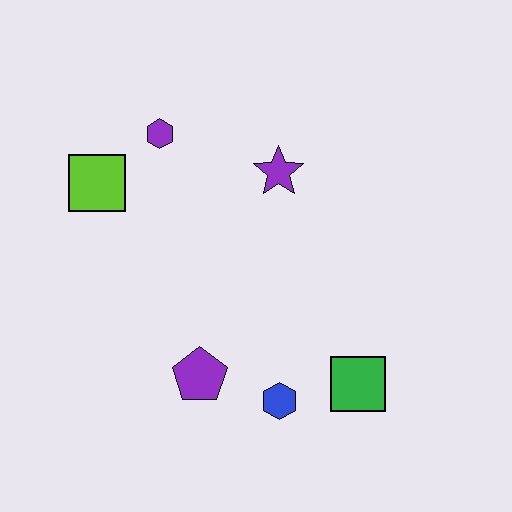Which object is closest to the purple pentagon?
The blue hexagon is closest to the purple pentagon.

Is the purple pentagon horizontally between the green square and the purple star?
No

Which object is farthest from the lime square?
The green square is farthest from the lime square.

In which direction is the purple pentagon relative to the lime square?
The purple pentagon is below the lime square.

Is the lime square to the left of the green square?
Yes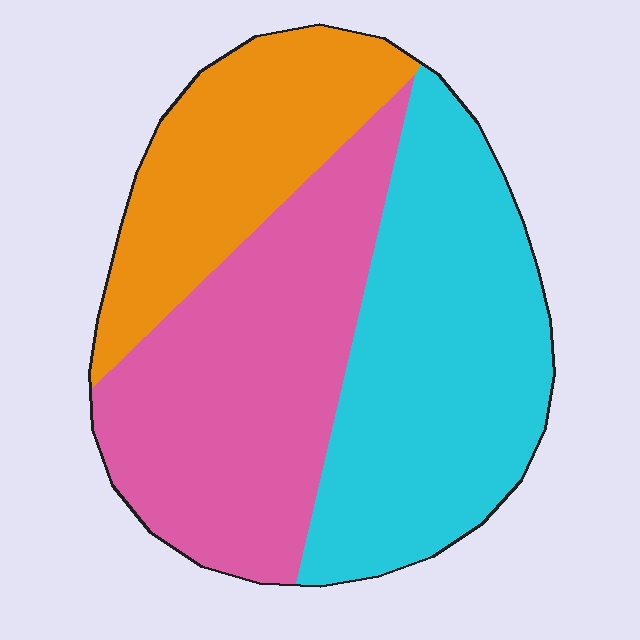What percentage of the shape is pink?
Pink covers around 35% of the shape.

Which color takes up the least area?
Orange, at roughly 25%.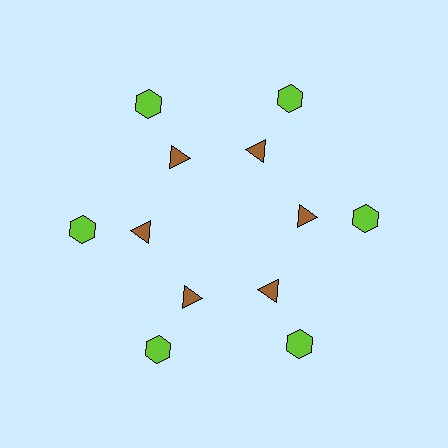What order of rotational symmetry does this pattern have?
This pattern has 6-fold rotational symmetry.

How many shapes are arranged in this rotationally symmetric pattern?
There are 12 shapes, arranged in 6 groups of 2.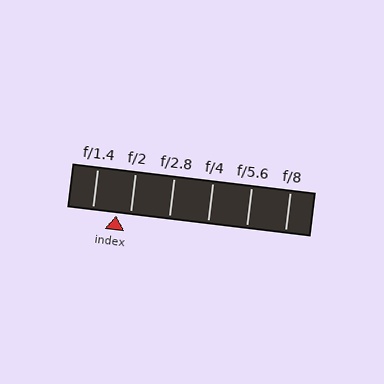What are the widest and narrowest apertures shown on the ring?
The widest aperture shown is f/1.4 and the narrowest is f/8.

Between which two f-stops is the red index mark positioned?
The index mark is between f/1.4 and f/2.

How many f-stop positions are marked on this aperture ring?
There are 6 f-stop positions marked.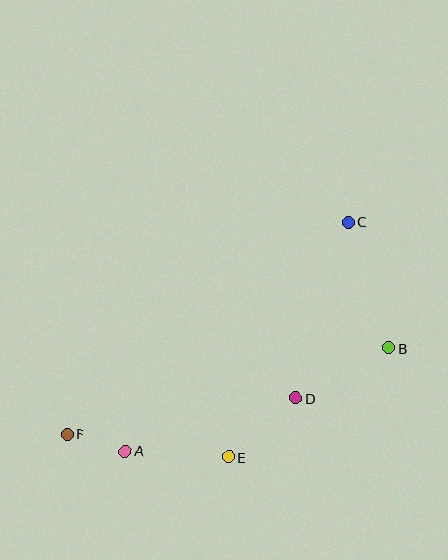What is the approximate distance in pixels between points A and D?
The distance between A and D is approximately 179 pixels.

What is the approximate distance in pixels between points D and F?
The distance between D and F is approximately 232 pixels.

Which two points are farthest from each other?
Points C and F are farthest from each other.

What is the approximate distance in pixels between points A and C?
The distance between A and C is approximately 319 pixels.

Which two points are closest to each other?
Points A and F are closest to each other.